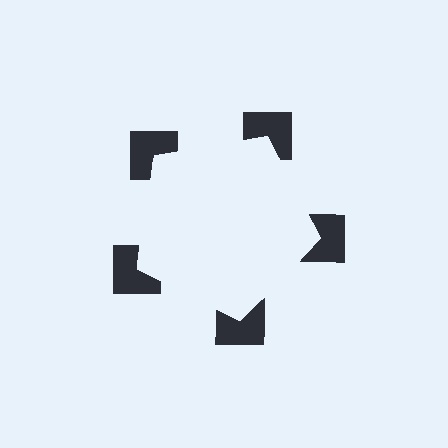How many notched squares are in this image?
There are 5 — one at each vertex of the illusory pentagon.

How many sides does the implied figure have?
5 sides.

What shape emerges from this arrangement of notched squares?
An illusory pentagon — its edges are inferred from the aligned wedge cuts in the notched squares, not physically drawn.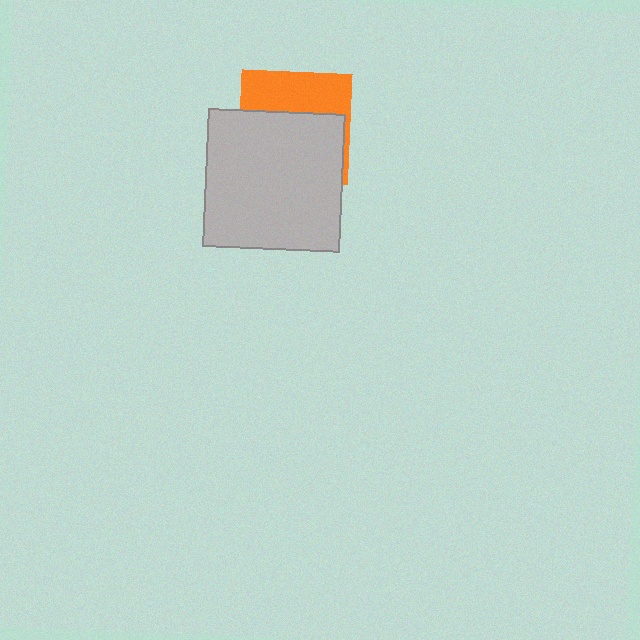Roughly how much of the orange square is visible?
A small part of it is visible (roughly 39%).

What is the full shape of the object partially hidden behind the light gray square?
The partially hidden object is an orange square.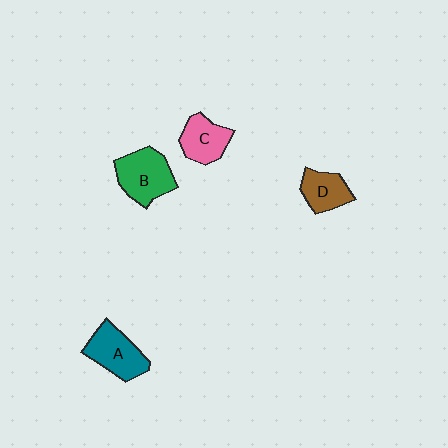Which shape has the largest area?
Shape B (green).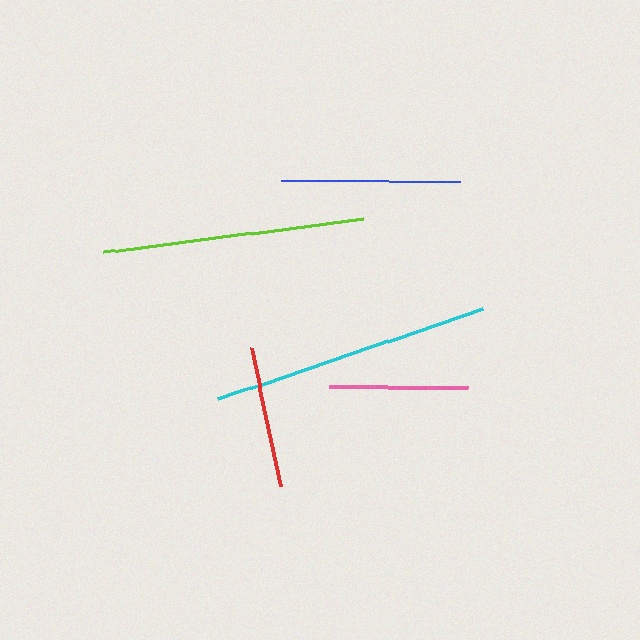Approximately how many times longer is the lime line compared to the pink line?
The lime line is approximately 1.9 times the length of the pink line.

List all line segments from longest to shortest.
From longest to shortest: cyan, lime, blue, red, pink.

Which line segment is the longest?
The cyan line is the longest at approximately 280 pixels.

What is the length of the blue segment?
The blue segment is approximately 179 pixels long.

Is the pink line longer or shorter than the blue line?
The blue line is longer than the pink line.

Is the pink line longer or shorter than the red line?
The red line is longer than the pink line.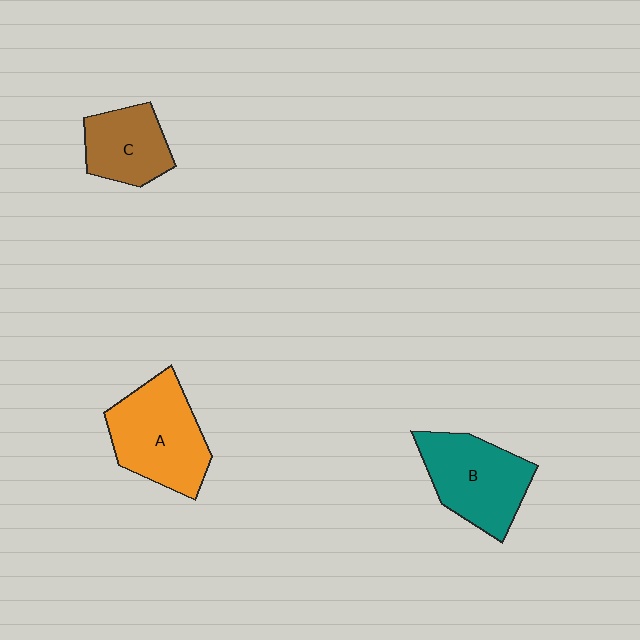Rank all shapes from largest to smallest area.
From largest to smallest: A (orange), B (teal), C (brown).